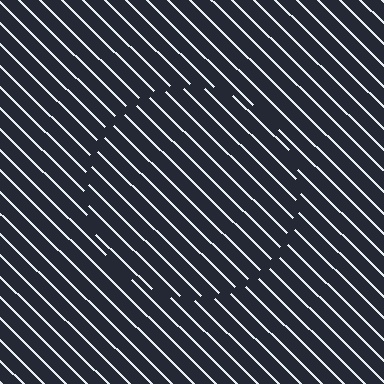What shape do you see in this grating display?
An illusory circle. The interior of the shape contains the same grating, shifted by half a period — the contour is defined by the phase discontinuity where line-ends from the inner and outer gratings abut.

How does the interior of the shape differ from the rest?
The interior of the shape contains the same grating, shifted by half a period — the contour is defined by the phase discontinuity where line-ends from the inner and outer gratings abut.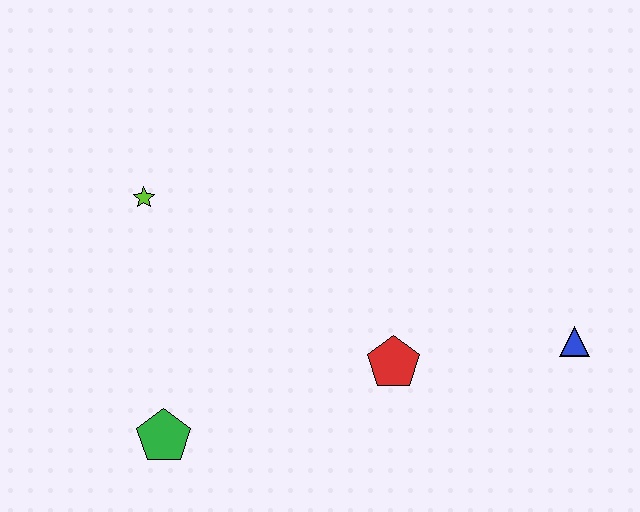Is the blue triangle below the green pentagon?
No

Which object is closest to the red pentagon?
The blue triangle is closest to the red pentagon.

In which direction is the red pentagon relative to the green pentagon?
The red pentagon is to the right of the green pentagon.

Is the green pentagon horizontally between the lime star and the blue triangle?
Yes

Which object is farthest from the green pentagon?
The blue triangle is farthest from the green pentagon.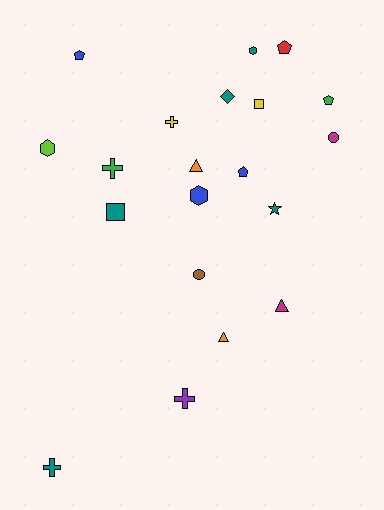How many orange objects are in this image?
There are 2 orange objects.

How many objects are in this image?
There are 20 objects.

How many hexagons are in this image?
There are 3 hexagons.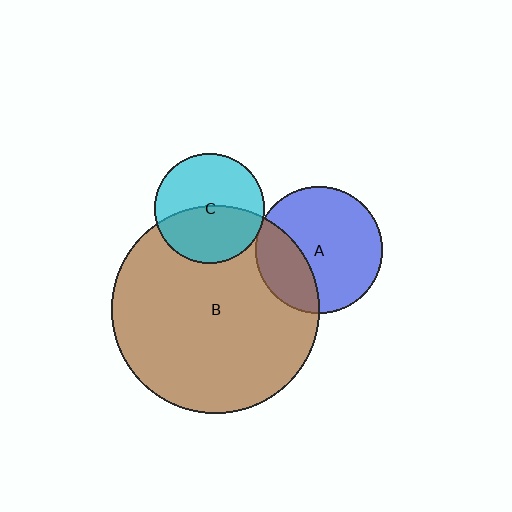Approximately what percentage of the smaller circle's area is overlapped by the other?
Approximately 45%.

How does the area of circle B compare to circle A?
Approximately 2.7 times.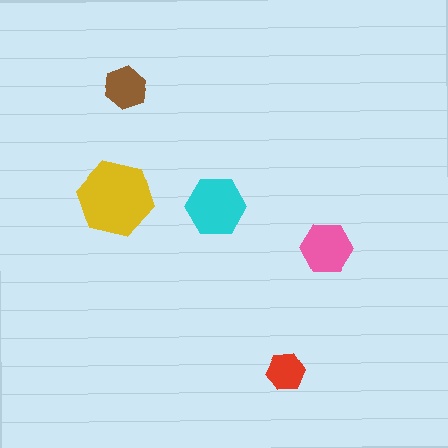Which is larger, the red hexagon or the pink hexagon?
The pink one.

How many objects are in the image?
There are 5 objects in the image.